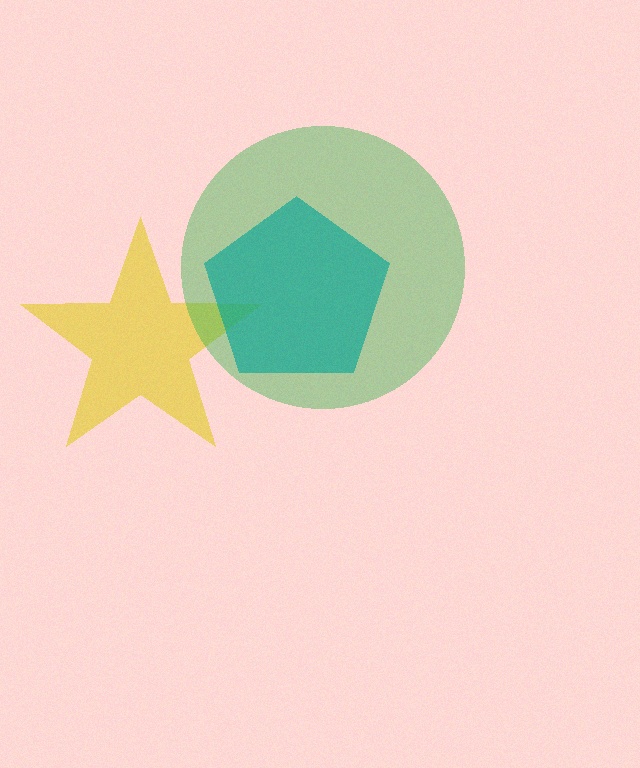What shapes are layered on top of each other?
The layered shapes are: a yellow star, a green circle, a teal pentagon.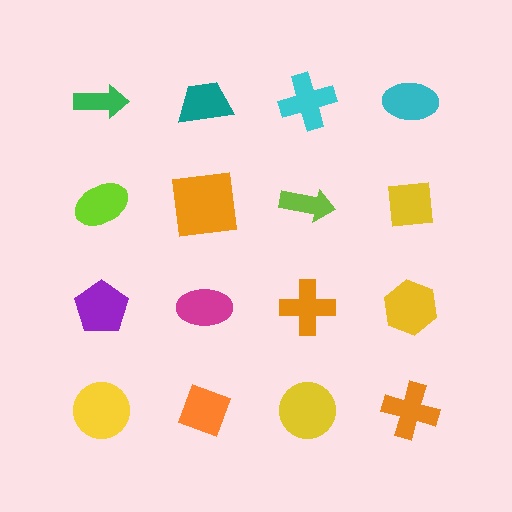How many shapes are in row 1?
4 shapes.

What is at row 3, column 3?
An orange cross.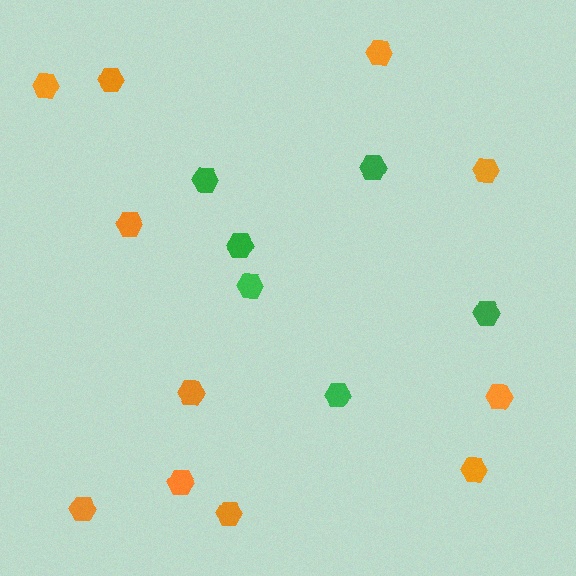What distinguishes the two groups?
There are 2 groups: one group of orange hexagons (11) and one group of green hexagons (6).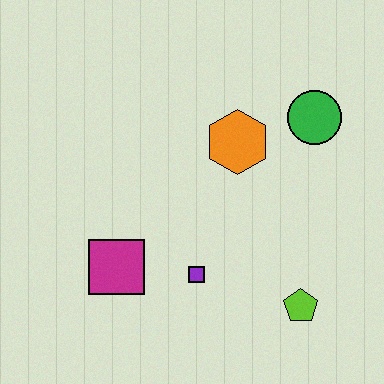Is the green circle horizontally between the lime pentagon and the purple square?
No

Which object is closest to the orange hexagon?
The green circle is closest to the orange hexagon.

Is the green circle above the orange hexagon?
Yes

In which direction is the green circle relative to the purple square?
The green circle is above the purple square.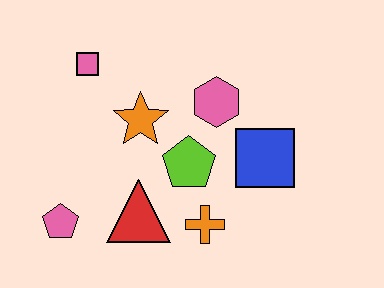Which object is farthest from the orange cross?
The pink square is farthest from the orange cross.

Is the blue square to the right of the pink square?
Yes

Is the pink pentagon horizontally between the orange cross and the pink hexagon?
No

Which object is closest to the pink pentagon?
The red triangle is closest to the pink pentagon.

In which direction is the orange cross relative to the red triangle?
The orange cross is to the right of the red triangle.